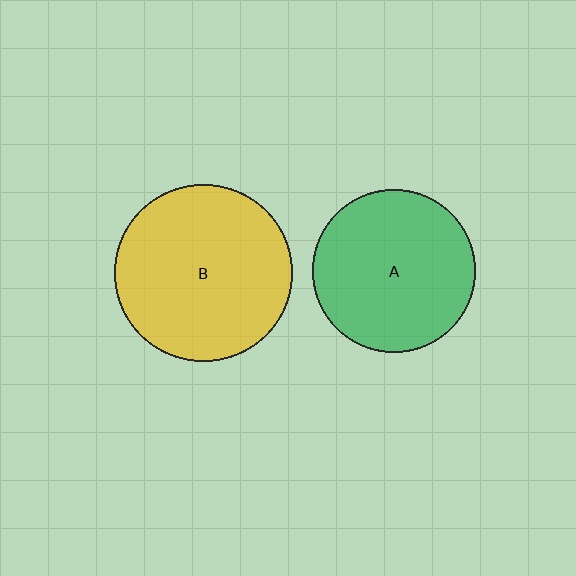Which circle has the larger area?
Circle B (yellow).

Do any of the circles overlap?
No, none of the circles overlap.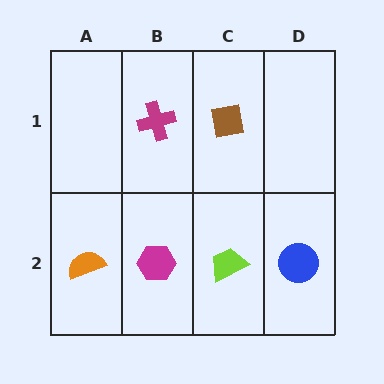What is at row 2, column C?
A lime trapezoid.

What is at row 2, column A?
An orange semicircle.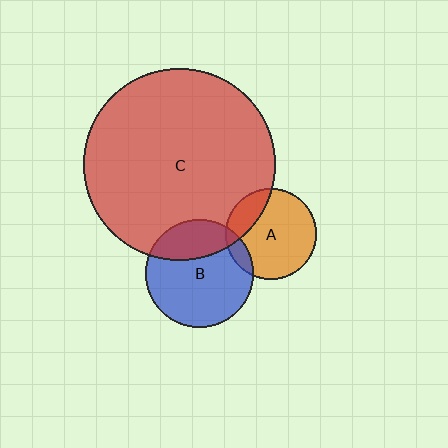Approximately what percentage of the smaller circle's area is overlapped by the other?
Approximately 10%.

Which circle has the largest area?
Circle C (red).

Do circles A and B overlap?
Yes.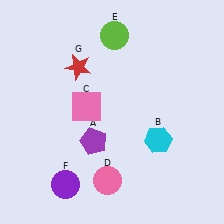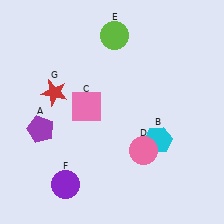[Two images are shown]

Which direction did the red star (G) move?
The red star (G) moved down.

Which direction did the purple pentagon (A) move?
The purple pentagon (A) moved left.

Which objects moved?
The objects that moved are: the purple pentagon (A), the pink circle (D), the red star (G).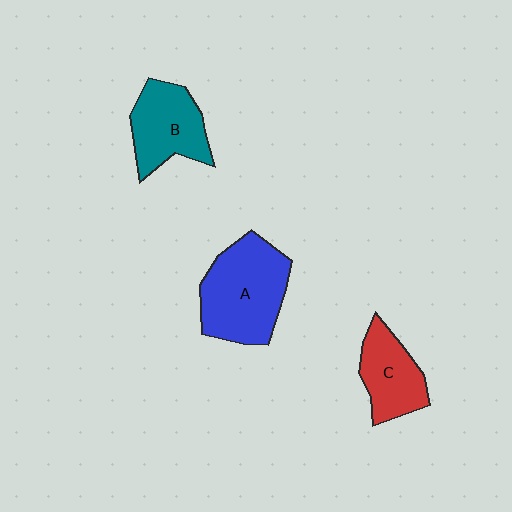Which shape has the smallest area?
Shape C (red).